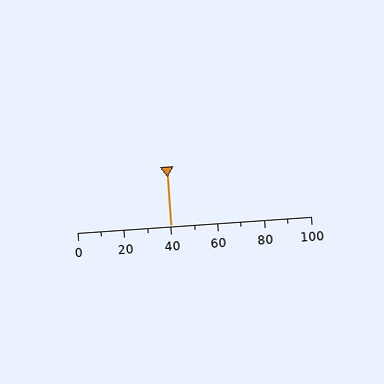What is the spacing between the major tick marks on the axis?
The major ticks are spaced 20 apart.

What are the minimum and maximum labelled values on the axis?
The axis runs from 0 to 100.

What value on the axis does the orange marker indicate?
The marker indicates approximately 40.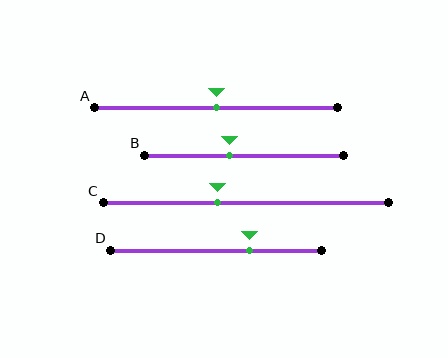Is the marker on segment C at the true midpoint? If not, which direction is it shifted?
No, the marker on segment C is shifted to the left by about 10% of the segment length.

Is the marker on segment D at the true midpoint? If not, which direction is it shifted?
No, the marker on segment D is shifted to the right by about 16% of the segment length.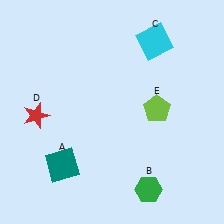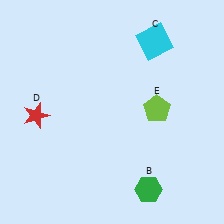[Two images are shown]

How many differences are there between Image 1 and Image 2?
There is 1 difference between the two images.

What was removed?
The teal square (A) was removed in Image 2.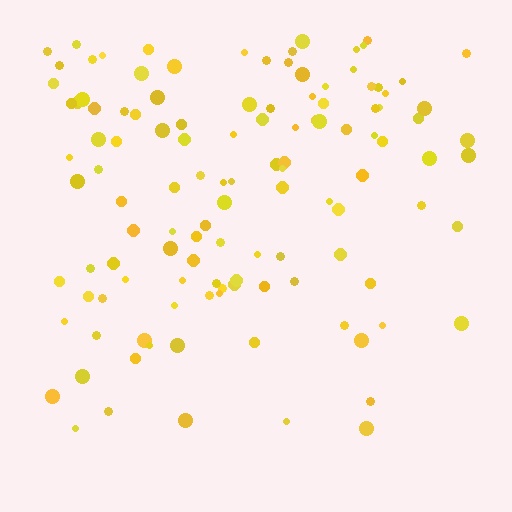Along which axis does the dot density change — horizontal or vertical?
Vertical.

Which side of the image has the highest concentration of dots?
The top.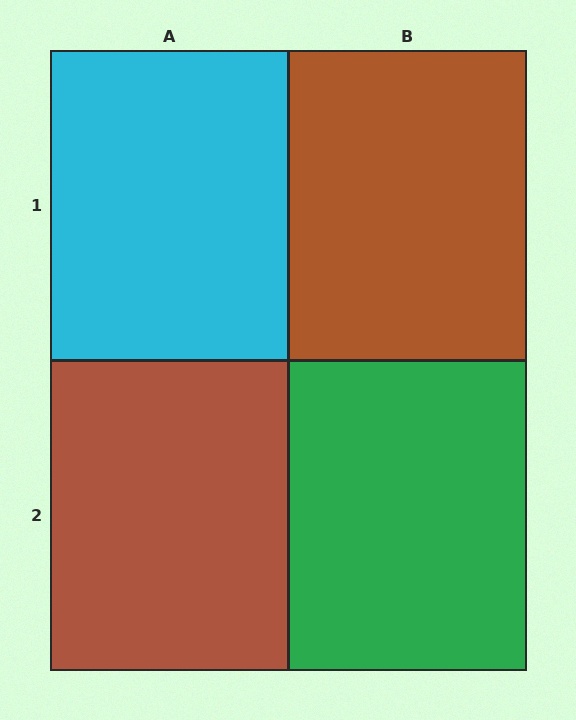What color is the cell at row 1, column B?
Brown.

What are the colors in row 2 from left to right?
Brown, green.